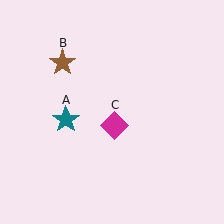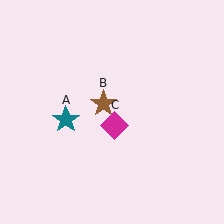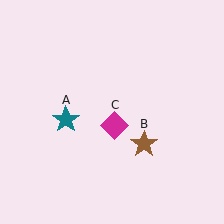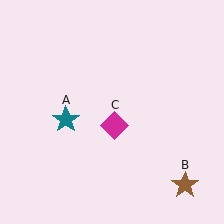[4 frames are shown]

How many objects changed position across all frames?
1 object changed position: brown star (object B).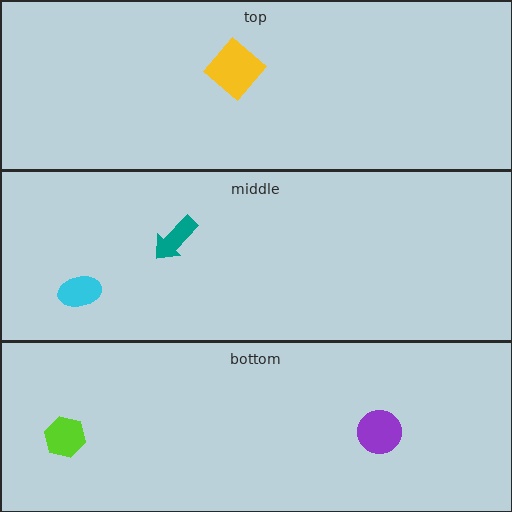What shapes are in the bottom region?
The purple circle, the lime hexagon.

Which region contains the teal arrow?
The middle region.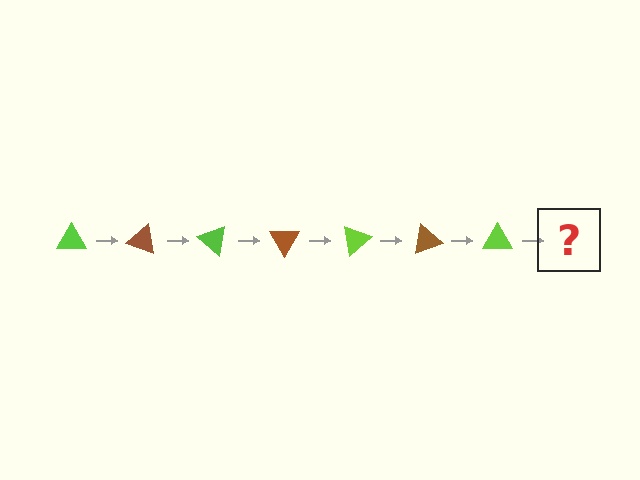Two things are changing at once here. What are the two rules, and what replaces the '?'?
The two rules are that it rotates 20 degrees each step and the color cycles through lime and brown. The '?' should be a brown triangle, rotated 140 degrees from the start.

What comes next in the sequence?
The next element should be a brown triangle, rotated 140 degrees from the start.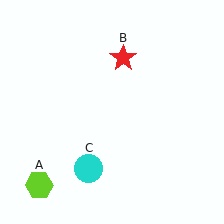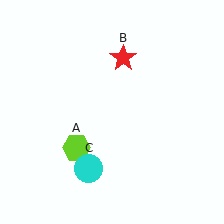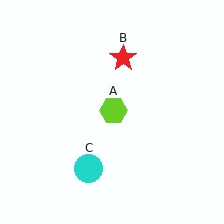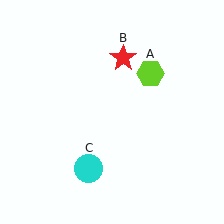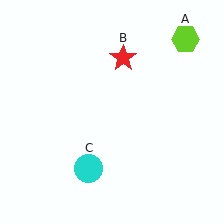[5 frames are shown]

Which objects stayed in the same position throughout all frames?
Red star (object B) and cyan circle (object C) remained stationary.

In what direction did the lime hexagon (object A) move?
The lime hexagon (object A) moved up and to the right.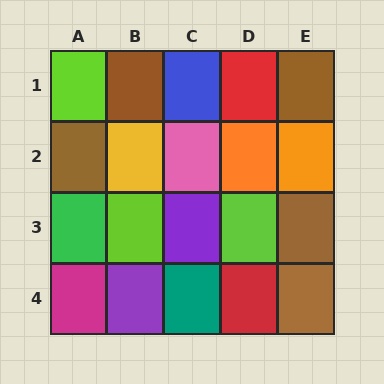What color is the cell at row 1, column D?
Red.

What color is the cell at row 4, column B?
Purple.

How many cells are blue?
1 cell is blue.